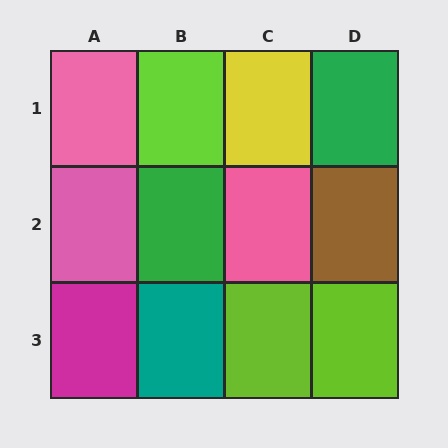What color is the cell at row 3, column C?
Lime.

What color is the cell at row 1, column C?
Yellow.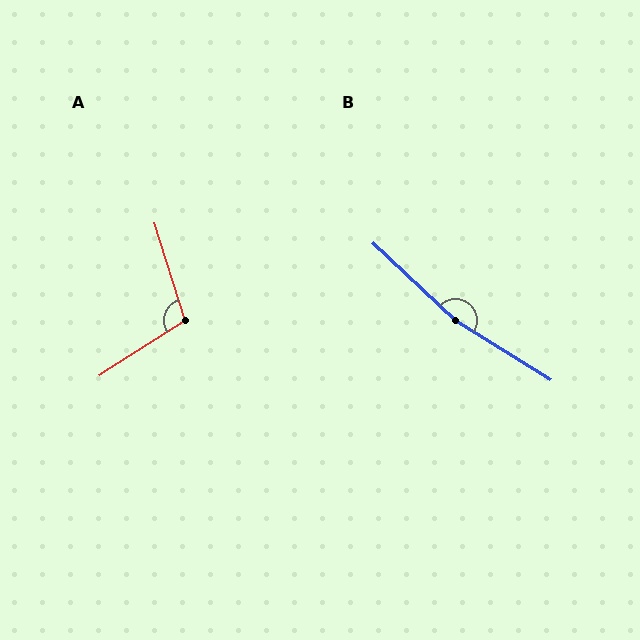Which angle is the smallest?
A, at approximately 105 degrees.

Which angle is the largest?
B, at approximately 169 degrees.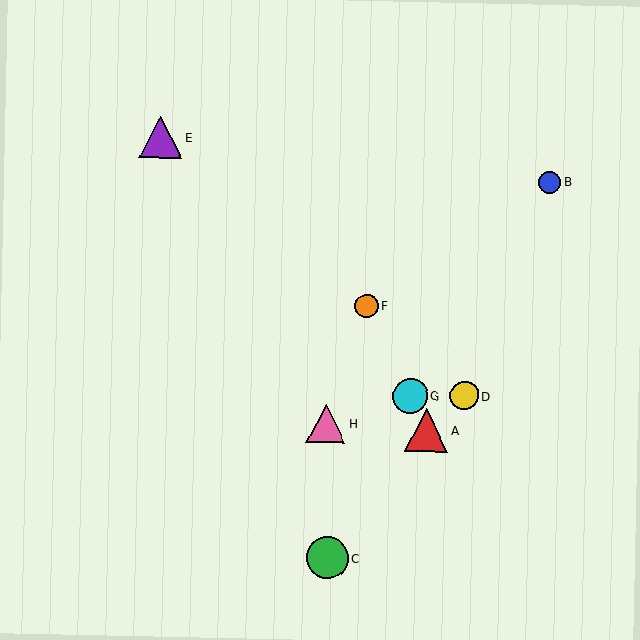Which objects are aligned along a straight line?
Objects A, F, G are aligned along a straight line.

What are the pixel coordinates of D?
Object D is at (464, 396).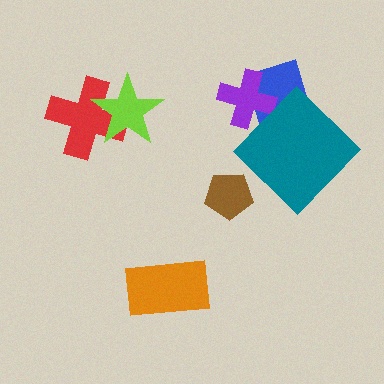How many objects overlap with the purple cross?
1 object overlaps with the purple cross.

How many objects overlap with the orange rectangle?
0 objects overlap with the orange rectangle.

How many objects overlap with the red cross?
1 object overlaps with the red cross.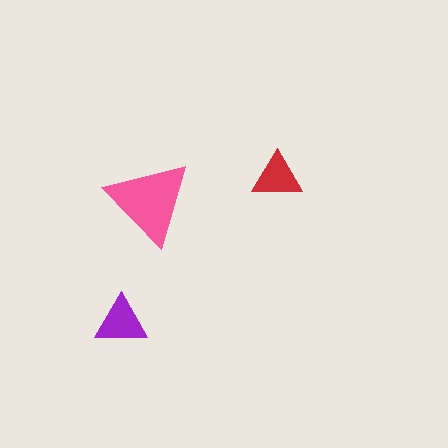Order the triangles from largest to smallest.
the pink one, the purple one, the red one.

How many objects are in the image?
There are 3 objects in the image.